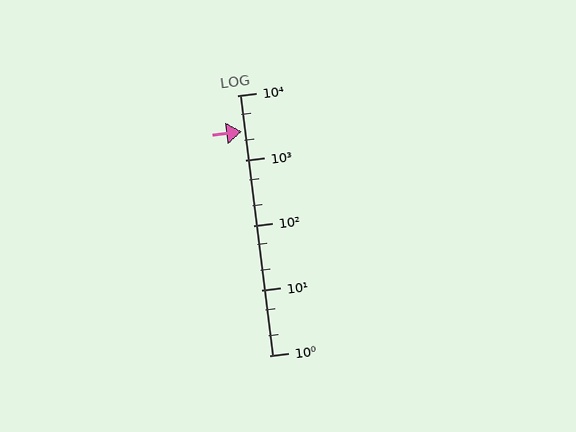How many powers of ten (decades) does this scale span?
The scale spans 4 decades, from 1 to 10000.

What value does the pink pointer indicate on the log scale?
The pointer indicates approximately 2800.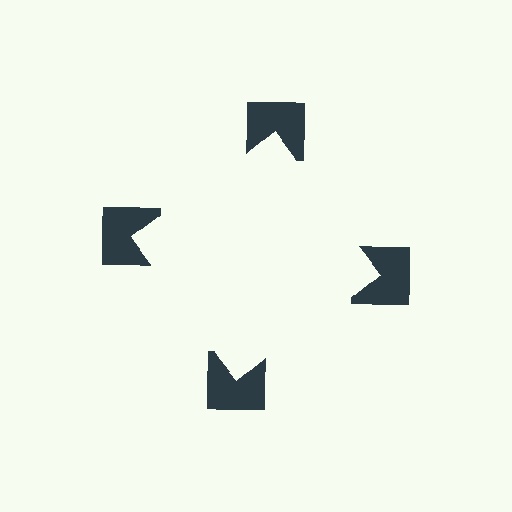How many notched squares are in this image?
There are 4 — one at each vertex of the illusory square.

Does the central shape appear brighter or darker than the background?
It typically appears slightly brighter than the background, even though no actual brightness change is drawn.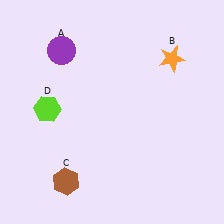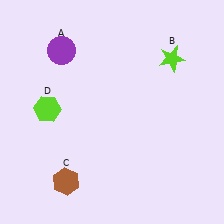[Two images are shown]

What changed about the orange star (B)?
In Image 1, B is orange. In Image 2, it changed to lime.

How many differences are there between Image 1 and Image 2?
There is 1 difference between the two images.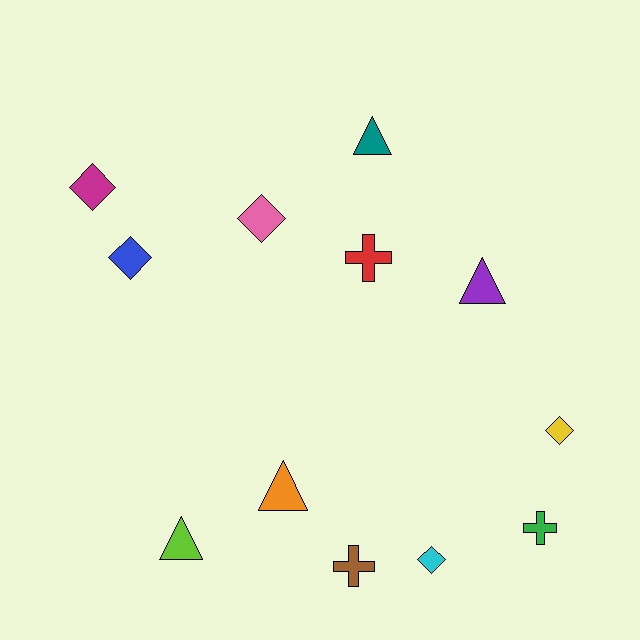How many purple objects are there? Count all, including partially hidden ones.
There is 1 purple object.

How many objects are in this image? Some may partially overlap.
There are 12 objects.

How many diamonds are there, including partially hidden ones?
There are 5 diamonds.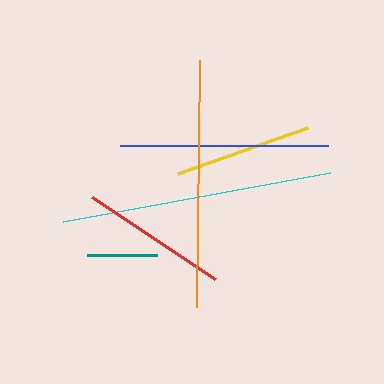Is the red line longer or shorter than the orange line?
The orange line is longer than the red line.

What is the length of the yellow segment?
The yellow segment is approximately 137 pixels long.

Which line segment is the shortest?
The teal line is the shortest at approximately 70 pixels.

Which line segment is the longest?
The cyan line is the longest at approximately 272 pixels.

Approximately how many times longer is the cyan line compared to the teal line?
The cyan line is approximately 3.9 times the length of the teal line.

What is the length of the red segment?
The red segment is approximately 147 pixels long.